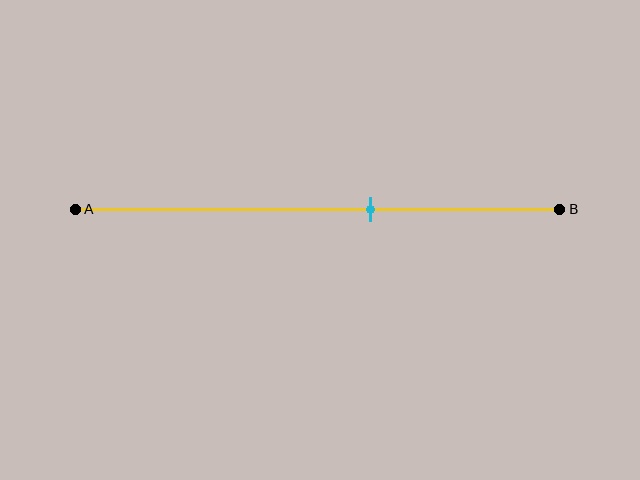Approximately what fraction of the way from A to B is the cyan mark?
The cyan mark is approximately 60% of the way from A to B.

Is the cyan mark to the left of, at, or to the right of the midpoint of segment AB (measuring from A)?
The cyan mark is to the right of the midpoint of segment AB.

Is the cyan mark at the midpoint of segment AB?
No, the mark is at about 60% from A, not at the 50% midpoint.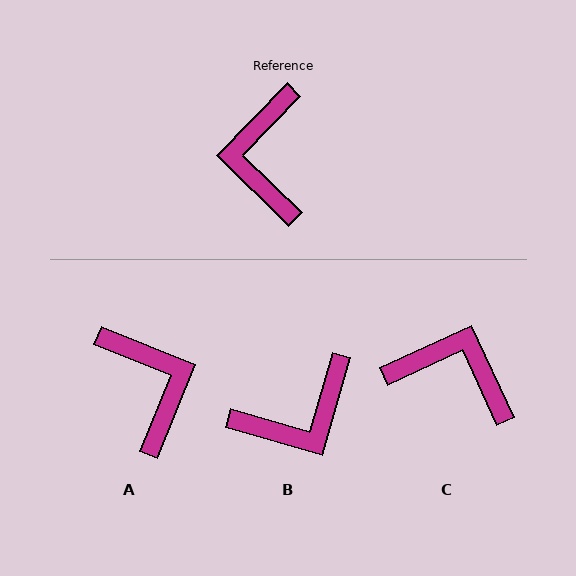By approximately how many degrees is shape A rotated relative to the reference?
Approximately 158 degrees clockwise.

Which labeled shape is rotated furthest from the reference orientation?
A, about 158 degrees away.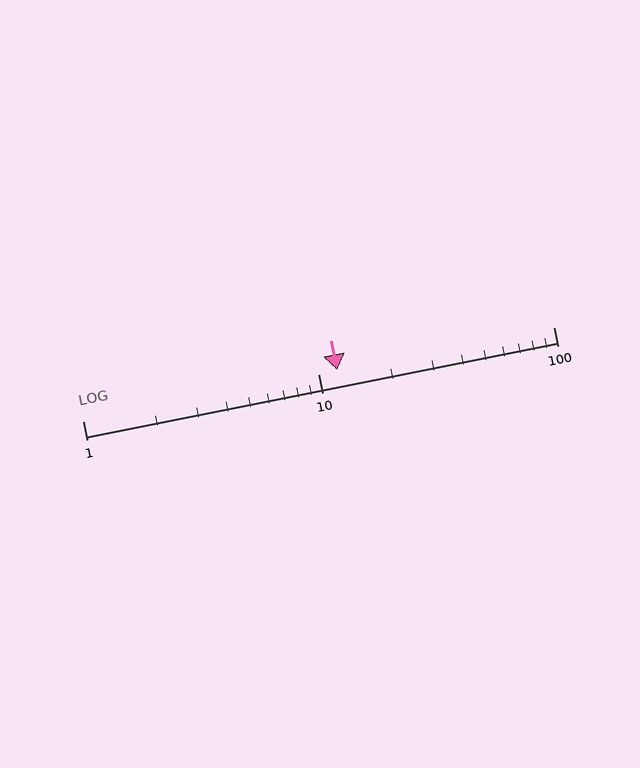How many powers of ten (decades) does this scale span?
The scale spans 2 decades, from 1 to 100.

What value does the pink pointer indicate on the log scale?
The pointer indicates approximately 12.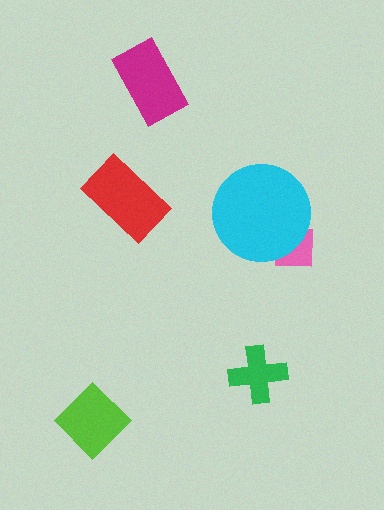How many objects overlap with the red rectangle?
0 objects overlap with the red rectangle.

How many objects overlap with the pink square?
1 object overlaps with the pink square.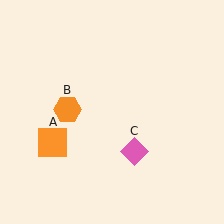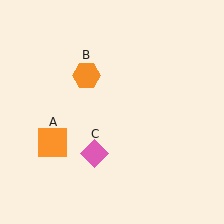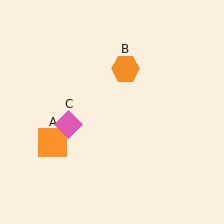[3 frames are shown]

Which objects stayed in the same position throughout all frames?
Orange square (object A) remained stationary.